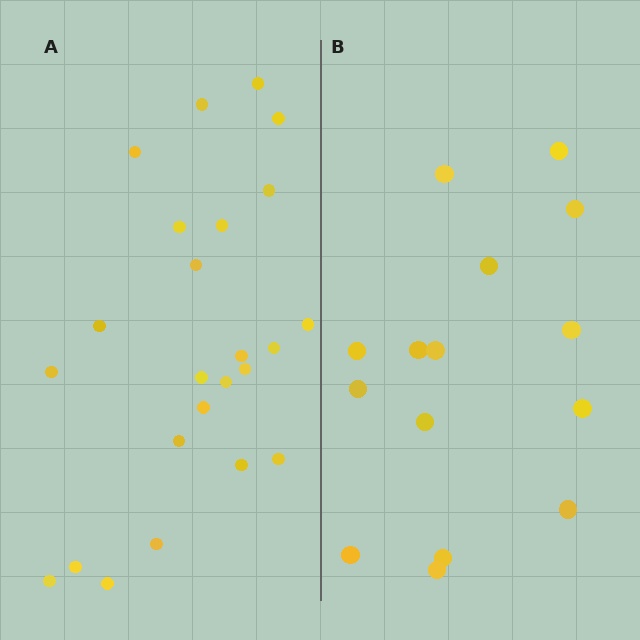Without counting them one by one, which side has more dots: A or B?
Region A (the left region) has more dots.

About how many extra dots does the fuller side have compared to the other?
Region A has roughly 8 or so more dots than region B.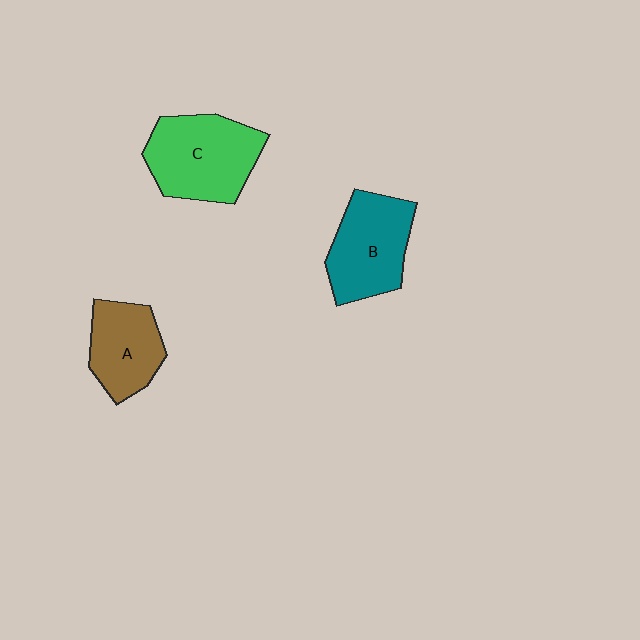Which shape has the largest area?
Shape C (green).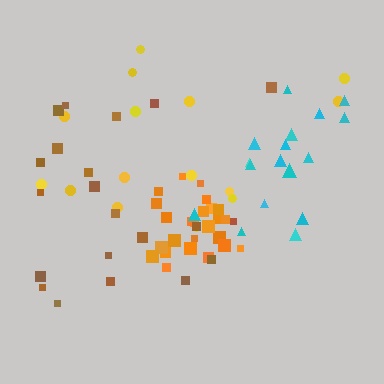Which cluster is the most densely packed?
Orange.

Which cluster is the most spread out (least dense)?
Yellow.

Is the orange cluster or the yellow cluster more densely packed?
Orange.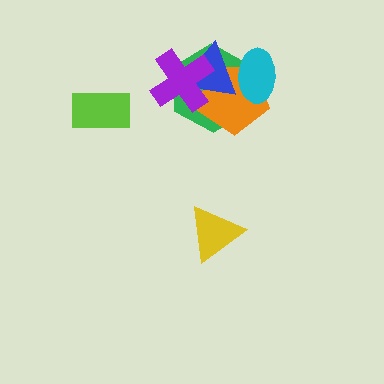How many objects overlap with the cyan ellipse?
3 objects overlap with the cyan ellipse.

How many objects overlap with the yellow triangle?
0 objects overlap with the yellow triangle.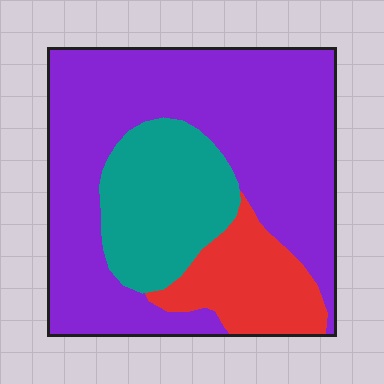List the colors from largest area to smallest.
From largest to smallest: purple, teal, red.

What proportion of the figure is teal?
Teal covers around 20% of the figure.